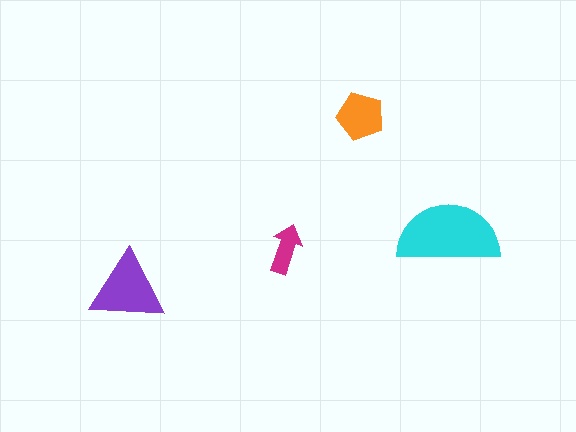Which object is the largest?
The cyan semicircle.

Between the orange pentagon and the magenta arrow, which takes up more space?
The orange pentagon.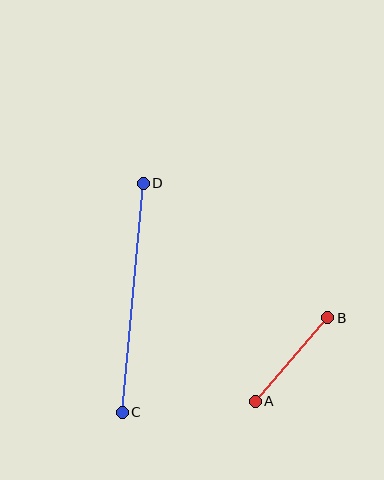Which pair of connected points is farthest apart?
Points C and D are farthest apart.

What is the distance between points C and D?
The distance is approximately 230 pixels.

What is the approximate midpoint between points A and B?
The midpoint is at approximately (292, 359) pixels.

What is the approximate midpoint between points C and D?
The midpoint is at approximately (133, 298) pixels.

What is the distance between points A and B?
The distance is approximately 111 pixels.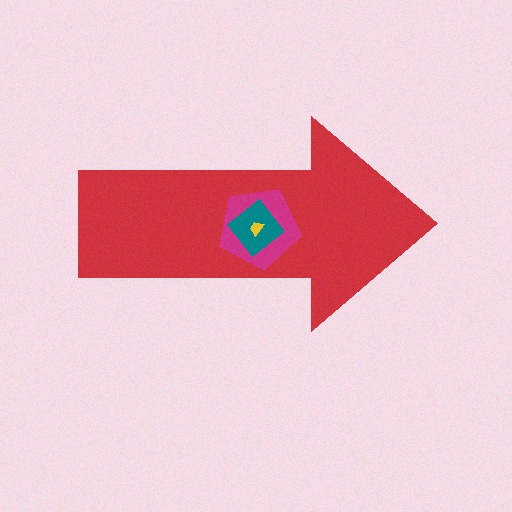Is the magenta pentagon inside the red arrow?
Yes.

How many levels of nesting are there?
4.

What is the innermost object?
The yellow trapezoid.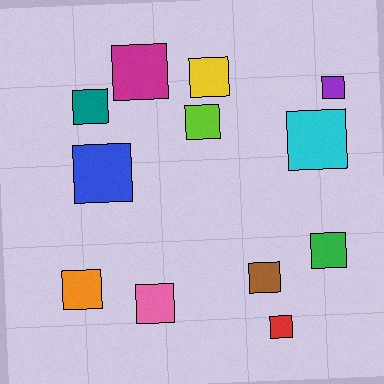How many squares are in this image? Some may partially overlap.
There are 12 squares.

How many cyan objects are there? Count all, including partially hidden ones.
There is 1 cyan object.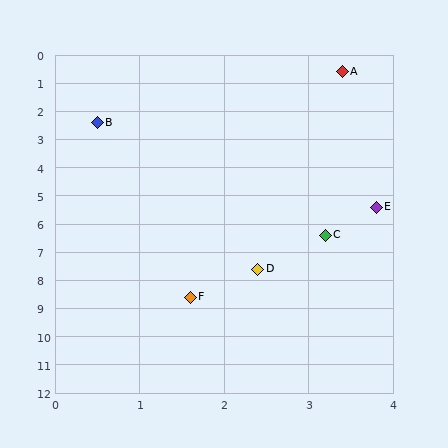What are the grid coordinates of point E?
Point E is at approximately (3.8, 5.4).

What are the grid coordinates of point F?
Point F is at approximately (1.6, 8.6).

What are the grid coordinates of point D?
Point D is at approximately (2.4, 7.6).